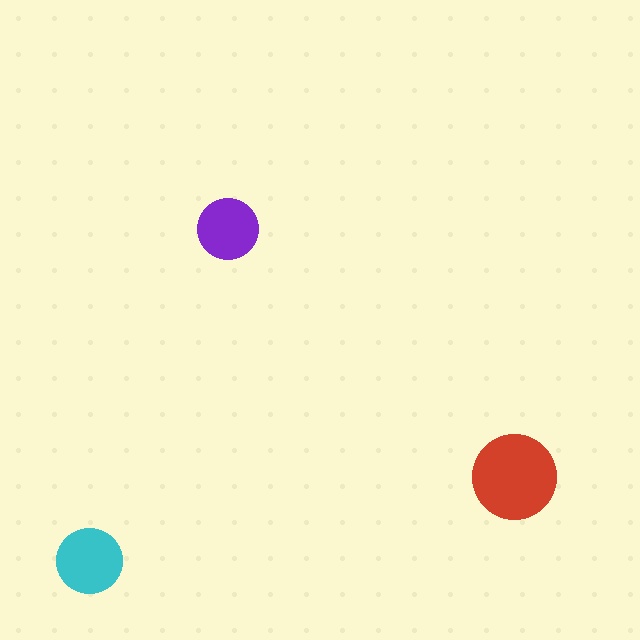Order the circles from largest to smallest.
the red one, the cyan one, the purple one.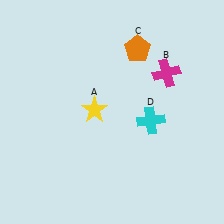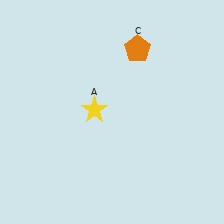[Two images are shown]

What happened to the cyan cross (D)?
The cyan cross (D) was removed in Image 2. It was in the bottom-right area of Image 1.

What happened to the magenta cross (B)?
The magenta cross (B) was removed in Image 2. It was in the top-right area of Image 1.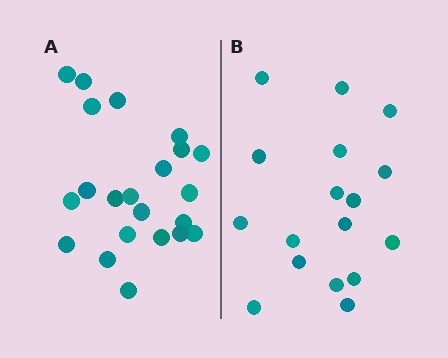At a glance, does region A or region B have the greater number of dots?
Region A (the left region) has more dots.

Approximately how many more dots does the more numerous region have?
Region A has about 5 more dots than region B.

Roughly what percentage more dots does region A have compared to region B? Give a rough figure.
About 30% more.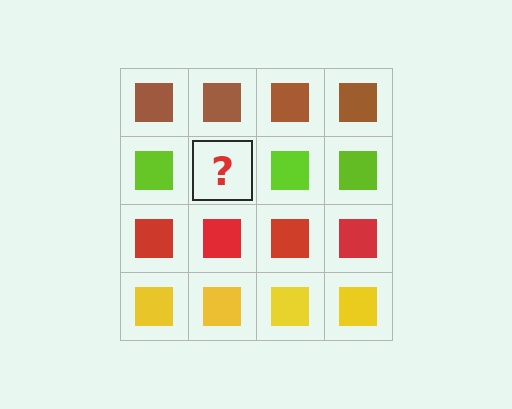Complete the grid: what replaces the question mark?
The question mark should be replaced with a lime square.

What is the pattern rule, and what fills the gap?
The rule is that each row has a consistent color. The gap should be filled with a lime square.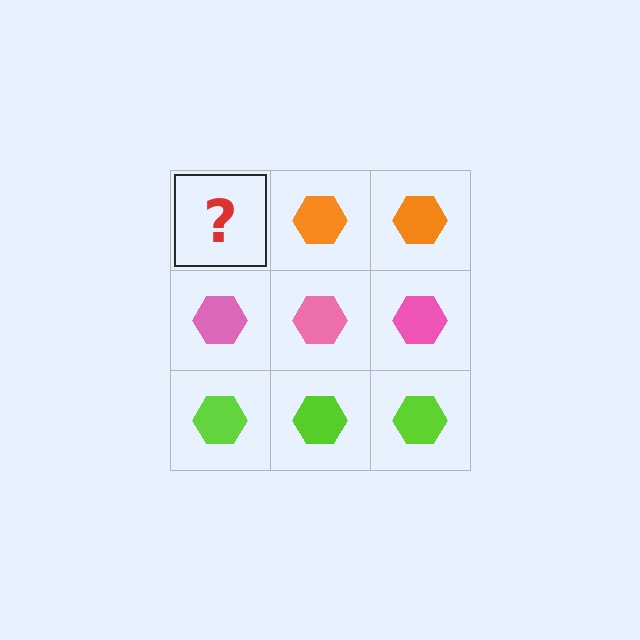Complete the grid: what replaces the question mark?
The question mark should be replaced with an orange hexagon.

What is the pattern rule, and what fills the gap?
The rule is that each row has a consistent color. The gap should be filled with an orange hexagon.